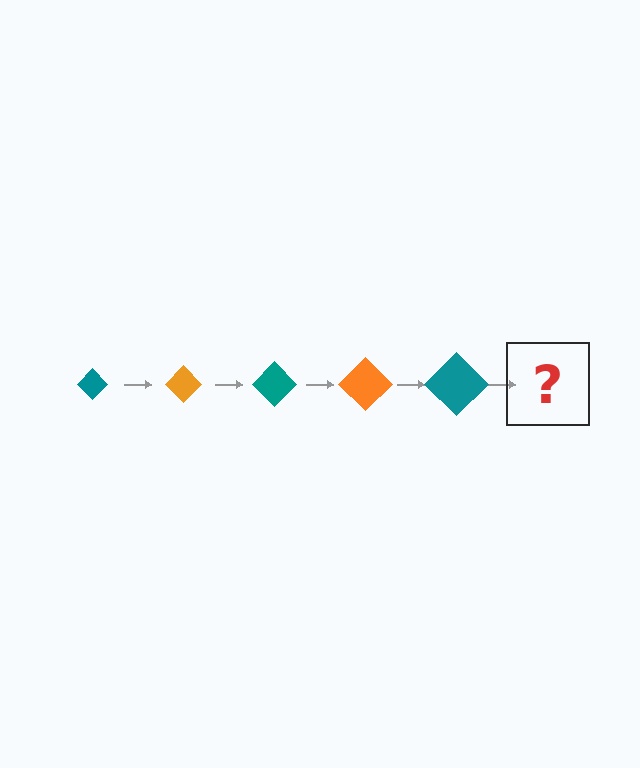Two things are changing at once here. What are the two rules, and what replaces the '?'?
The two rules are that the diamond grows larger each step and the color cycles through teal and orange. The '?' should be an orange diamond, larger than the previous one.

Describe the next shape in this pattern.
It should be an orange diamond, larger than the previous one.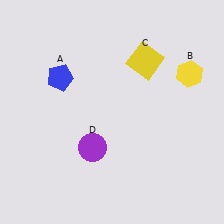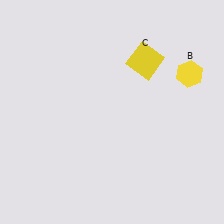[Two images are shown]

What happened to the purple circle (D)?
The purple circle (D) was removed in Image 2. It was in the bottom-left area of Image 1.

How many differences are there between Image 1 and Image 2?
There are 2 differences between the two images.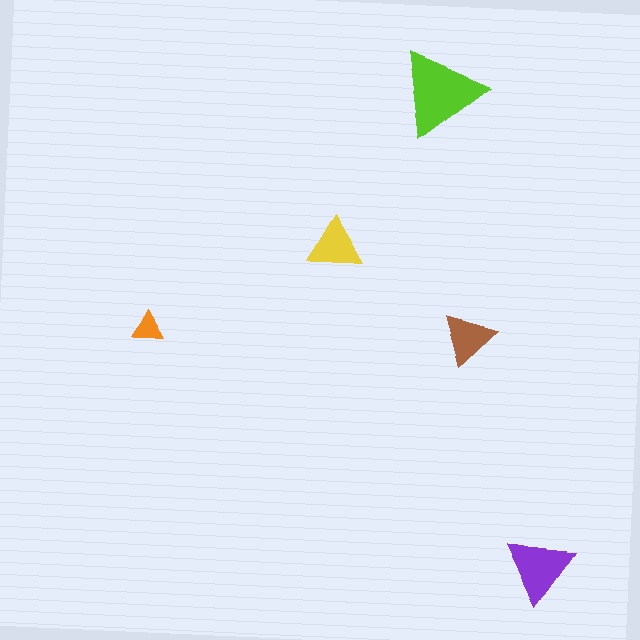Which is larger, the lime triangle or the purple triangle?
The lime one.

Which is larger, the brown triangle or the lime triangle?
The lime one.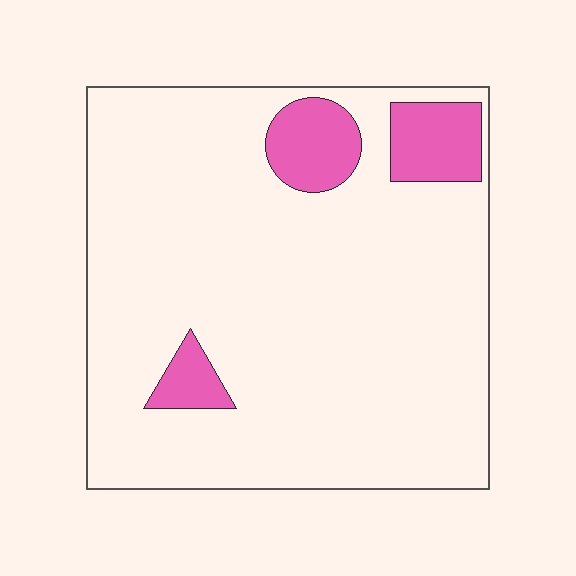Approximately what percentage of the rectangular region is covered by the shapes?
Approximately 10%.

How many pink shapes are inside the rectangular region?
3.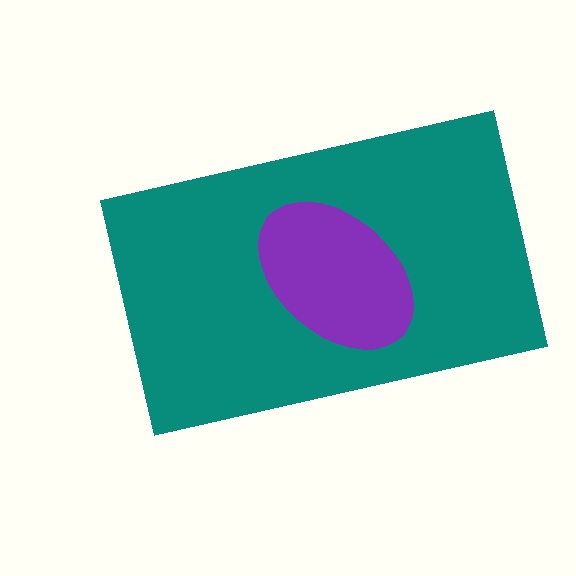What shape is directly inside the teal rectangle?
The purple ellipse.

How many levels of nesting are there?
2.